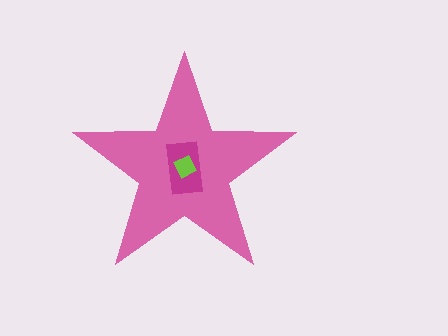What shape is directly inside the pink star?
The magenta rectangle.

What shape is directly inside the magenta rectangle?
The lime diamond.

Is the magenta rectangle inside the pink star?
Yes.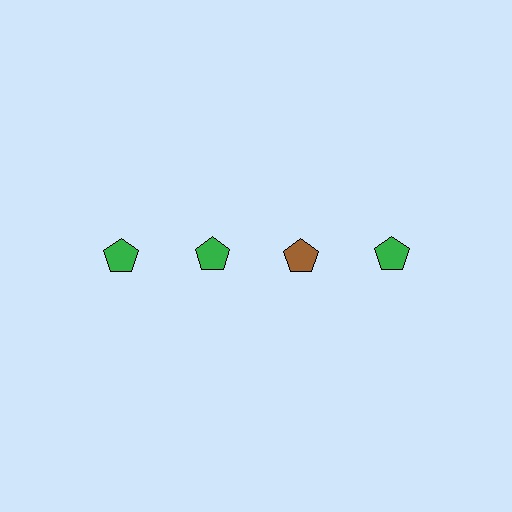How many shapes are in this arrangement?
There are 4 shapes arranged in a grid pattern.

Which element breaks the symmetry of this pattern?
The brown pentagon in the top row, center column breaks the symmetry. All other shapes are green pentagons.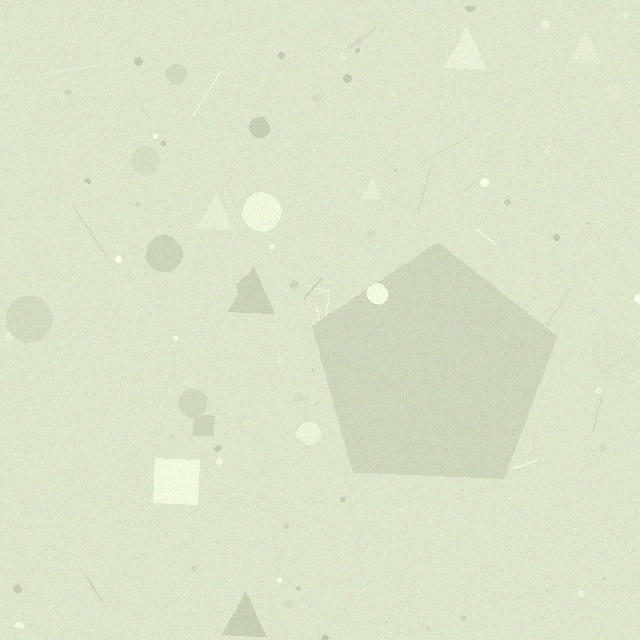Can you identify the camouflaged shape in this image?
The camouflaged shape is a pentagon.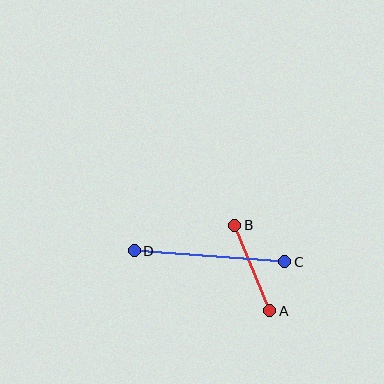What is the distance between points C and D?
The distance is approximately 151 pixels.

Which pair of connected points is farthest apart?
Points C and D are farthest apart.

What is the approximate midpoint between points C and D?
The midpoint is at approximately (210, 256) pixels.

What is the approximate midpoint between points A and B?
The midpoint is at approximately (252, 268) pixels.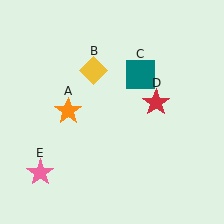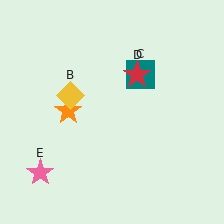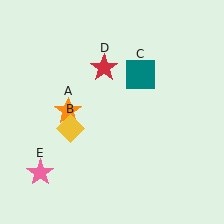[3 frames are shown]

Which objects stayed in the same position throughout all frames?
Orange star (object A) and teal square (object C) and pink star (object E) remained stationary.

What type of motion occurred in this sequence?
The yellow diamond (object B), red star (object D) rotated counterclockwise around the center of the scene.